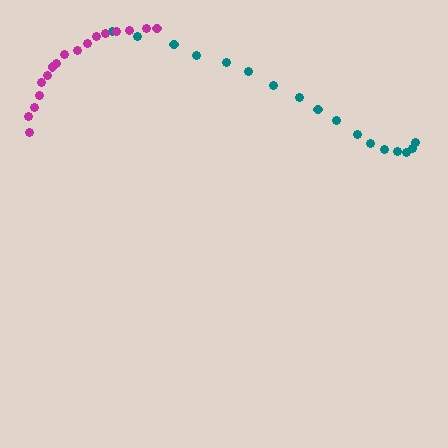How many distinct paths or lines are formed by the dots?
There are 2 distinct paths.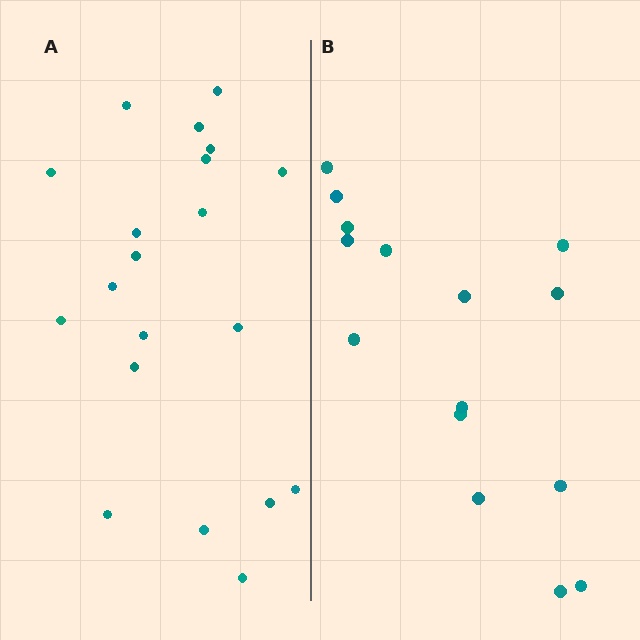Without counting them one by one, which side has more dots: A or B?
Region A (the left region) has more dots.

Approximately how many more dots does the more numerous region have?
Region A has about 5 more dots than region B.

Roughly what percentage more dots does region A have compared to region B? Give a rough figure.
About 35% more.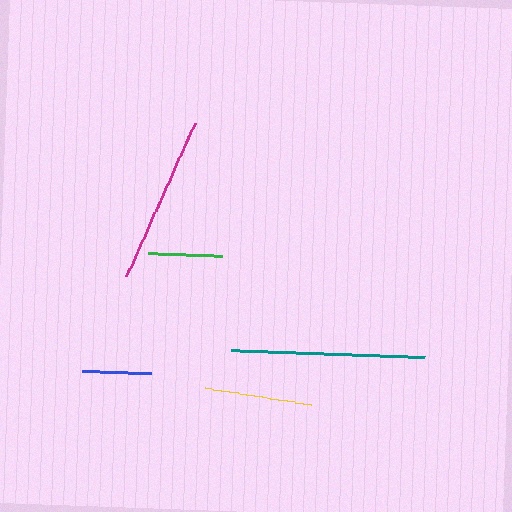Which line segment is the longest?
The teal line is the longest at approximately 194 pixels.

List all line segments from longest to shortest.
From longest to shortest: teal, magenta, yellow, green, blue.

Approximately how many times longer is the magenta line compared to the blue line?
The magenta line is approximately 2.4 times the length of the blue line.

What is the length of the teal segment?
The teal segment is approximately 194 pixels long.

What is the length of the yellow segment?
The yellow segment is approximately 106 pixels long.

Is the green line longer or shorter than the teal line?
The teal line is longer than the green line.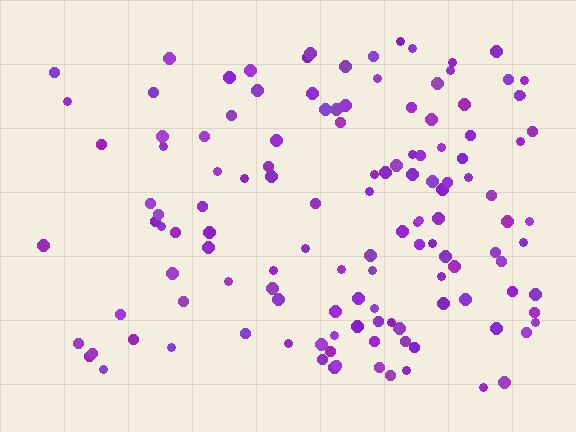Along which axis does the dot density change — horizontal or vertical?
Horizontal.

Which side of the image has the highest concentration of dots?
The right.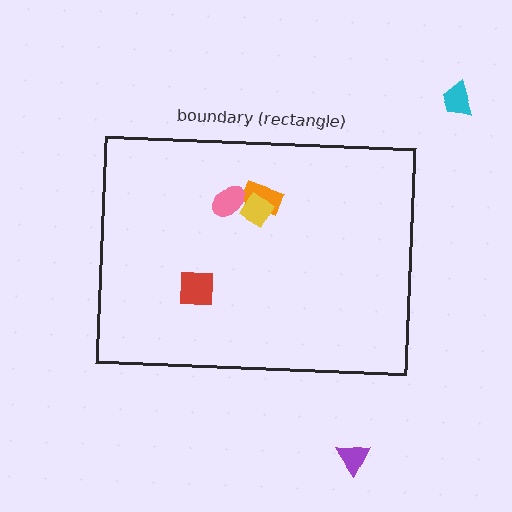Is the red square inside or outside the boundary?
Inside.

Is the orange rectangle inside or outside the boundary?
Inside.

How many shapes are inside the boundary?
4 inside, 2 outside.